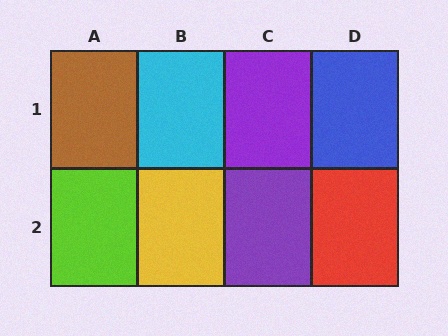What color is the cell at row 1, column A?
Brown.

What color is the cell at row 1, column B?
Cyan.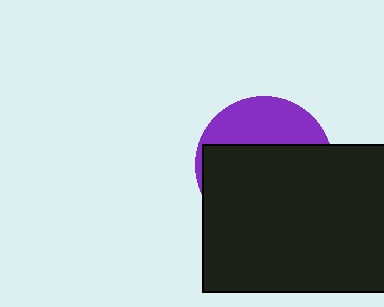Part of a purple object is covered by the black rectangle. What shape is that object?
It is a circle.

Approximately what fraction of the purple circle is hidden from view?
Roughly 68% of the purple circle is hidden behind the black rectangle.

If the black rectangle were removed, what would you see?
You would see the complete purple circle.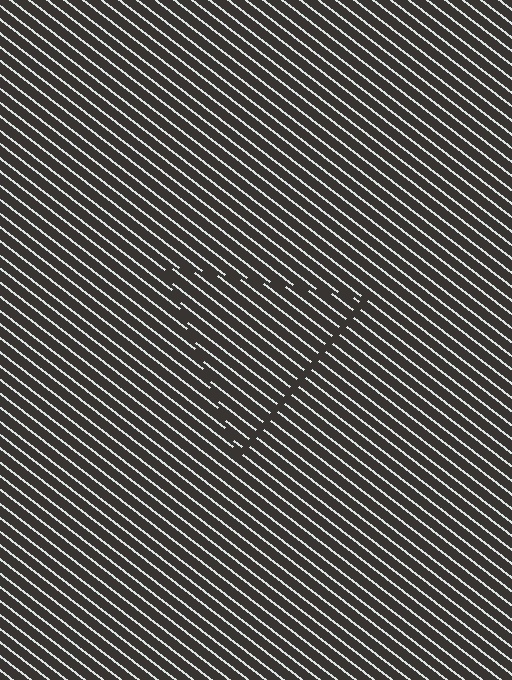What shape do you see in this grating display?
An illusory triangle. The interior of the shape contains the same grating, shifted by half a period — the contour is defined by the phase discontinuity where line-ends from the inner and outer gratings abut.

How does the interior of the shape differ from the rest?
The interior of the shape contains the same grating, shifted by half a period — the contour is defined by the phase discontinuity where line-ends from the inner and outer gratings abut.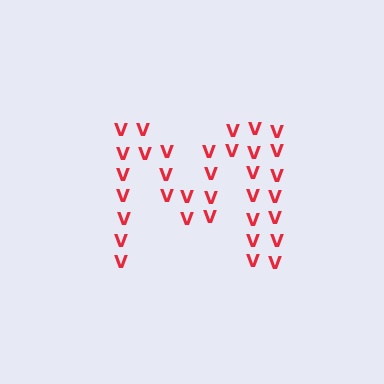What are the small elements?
The small elements are letter V's.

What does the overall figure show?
The overall figure shows the letter M.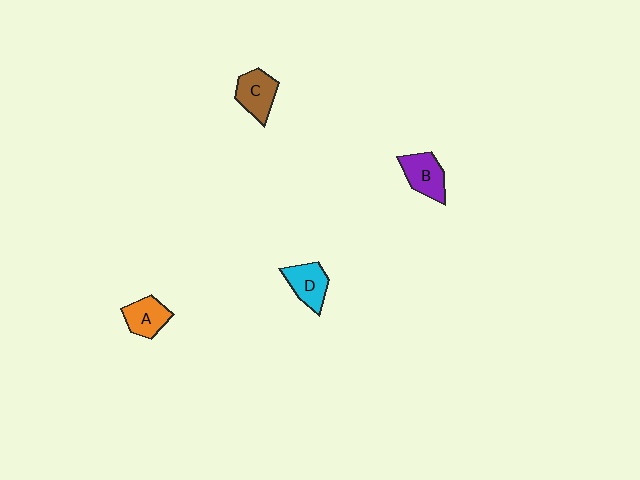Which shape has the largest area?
Shape B (purple).